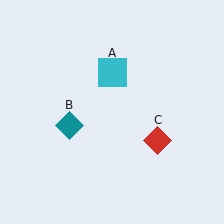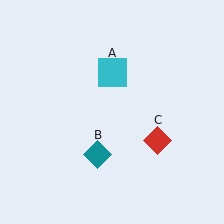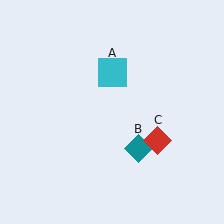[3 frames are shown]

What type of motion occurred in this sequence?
The teal diamond (object B) rotated counterclockwise around the center of the scene.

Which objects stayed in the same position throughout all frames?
Cyan square (object A) and red diamond (object C) remained stationary.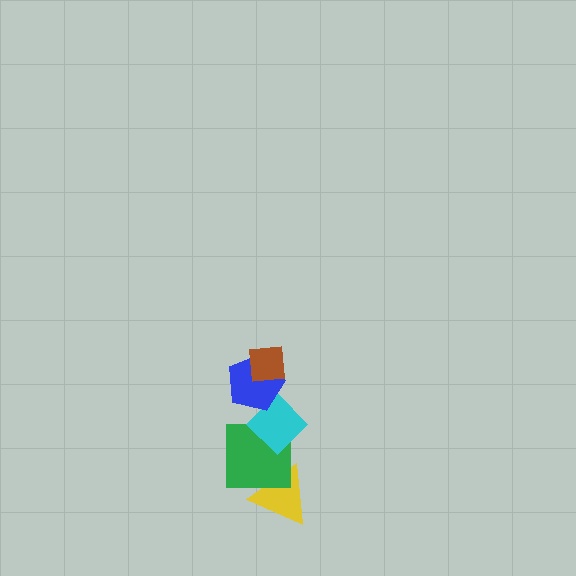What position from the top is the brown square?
The brown square is 1st from the top.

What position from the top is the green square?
The green square is 4th from the top.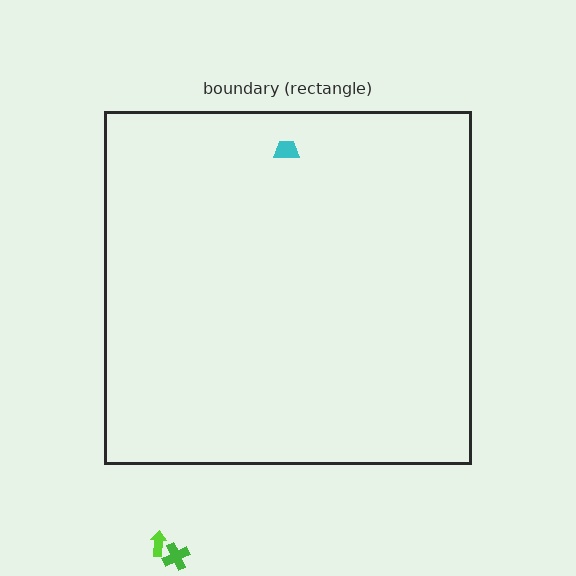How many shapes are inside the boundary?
1 inside, 2 outside.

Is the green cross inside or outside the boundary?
Outside.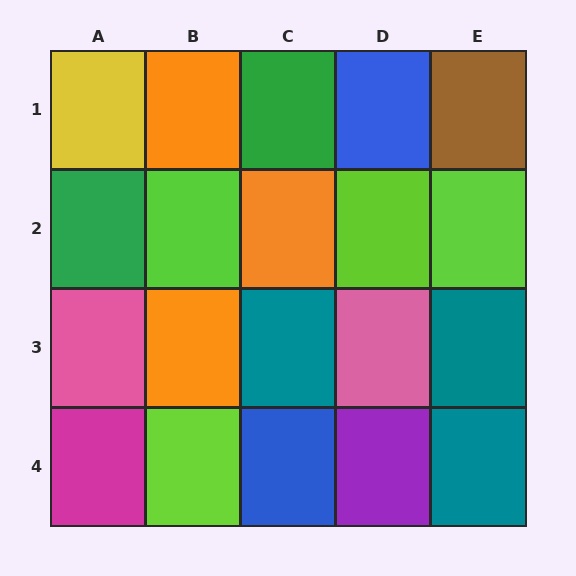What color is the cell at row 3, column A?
Pink.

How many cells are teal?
3 cells are teal.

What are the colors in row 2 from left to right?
Green, lime, orange, lime, lime.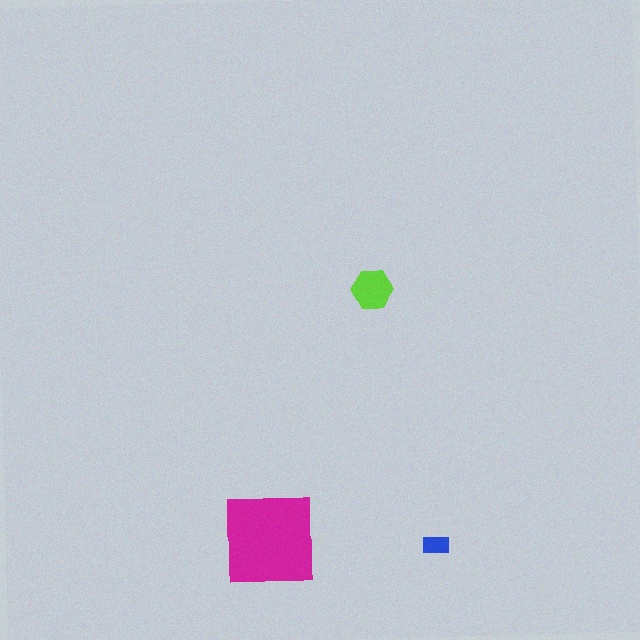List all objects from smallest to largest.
The blue rectangle, the lime hexagon, the magenta square.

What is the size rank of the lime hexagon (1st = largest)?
2nd.